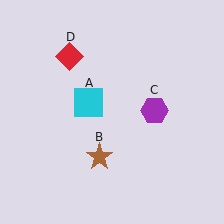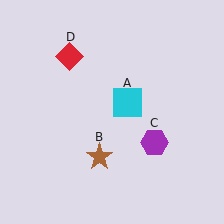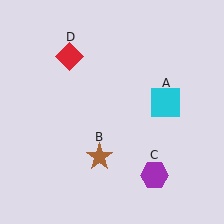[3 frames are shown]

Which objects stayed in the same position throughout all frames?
Brown star (object B) and red diamond (object D) remained stationary.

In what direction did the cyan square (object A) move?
The cyan square (object A) moved right.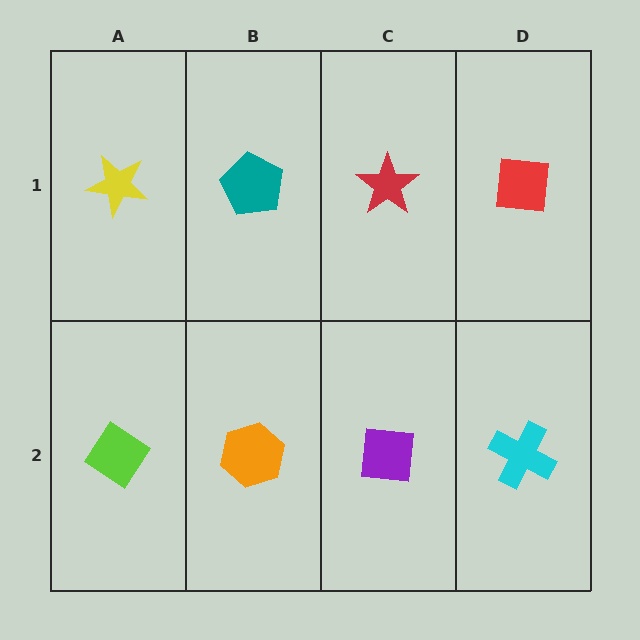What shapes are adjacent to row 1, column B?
An orange hexagon (row 2, column B), a yellow star (row 1, column A), a red star (row 1, column C).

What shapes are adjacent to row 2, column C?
A red star (row 1, column C), an orange hexagon (row 2, column B), a cyan cross (row 2, column D).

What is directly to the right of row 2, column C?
A cyan cross.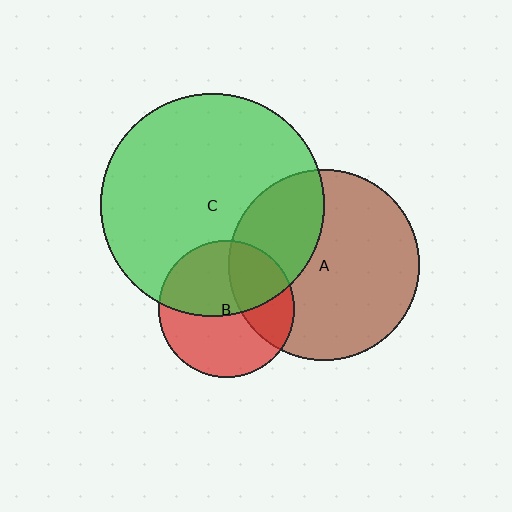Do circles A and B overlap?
Yes.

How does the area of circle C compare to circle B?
Approximately 2.7 times.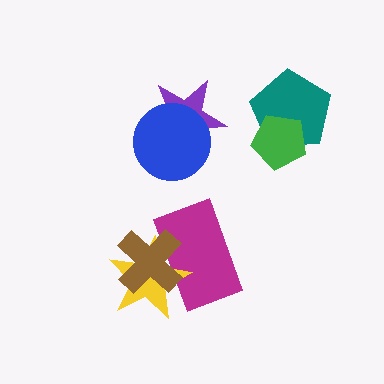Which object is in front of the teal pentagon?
The green pentagon is in front of the teal pentagon.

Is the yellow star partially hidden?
Yes, it is partially covered by another shape.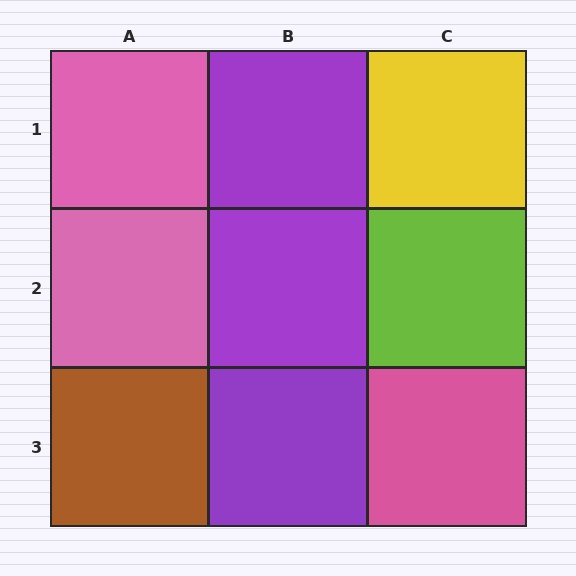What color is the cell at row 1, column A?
Pink.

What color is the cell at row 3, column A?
Brown.